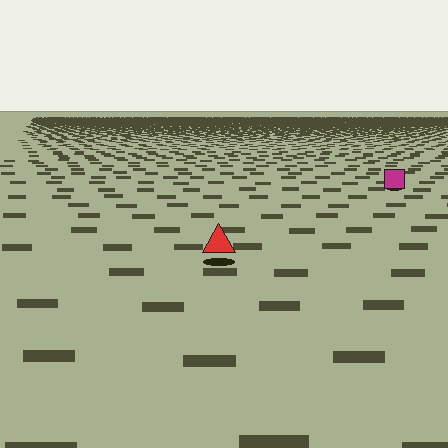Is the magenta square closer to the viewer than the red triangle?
No. The red triangle is closer — you can tell from the texture gradient: the ground texture is coarser near it.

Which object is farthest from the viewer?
The magenta square is farthest from the viewer. It appears smaller and the ground texture around it is denser.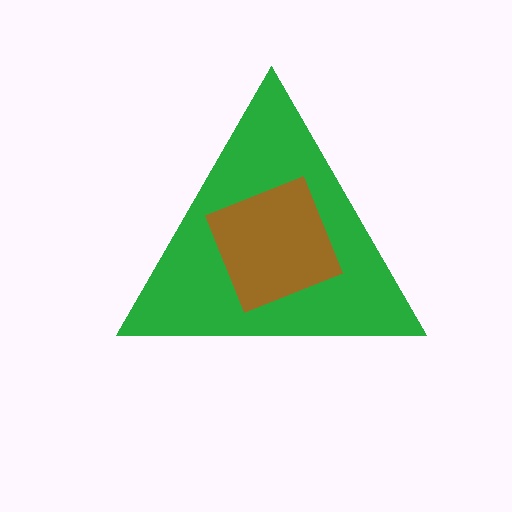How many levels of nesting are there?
2.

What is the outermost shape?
The green triangle.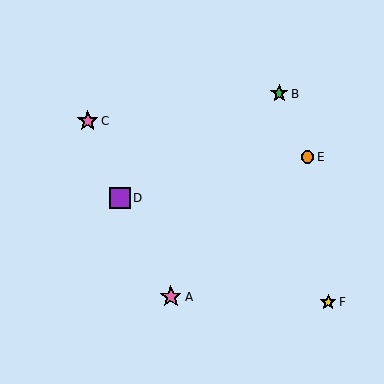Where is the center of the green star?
The center of the green star is at (279, 94).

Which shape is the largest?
The pink star (labeled A) is the largest.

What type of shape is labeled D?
Shape D is a purple square.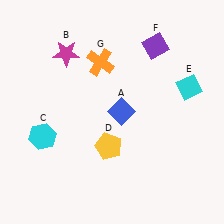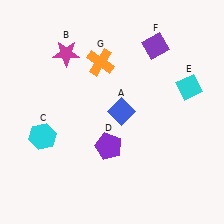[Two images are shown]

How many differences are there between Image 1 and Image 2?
There is 1 difference between the two images.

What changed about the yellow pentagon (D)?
In Image 1, D is yellow. In Image 2, it changed to purple.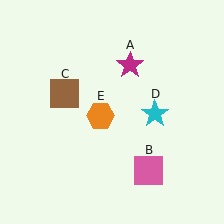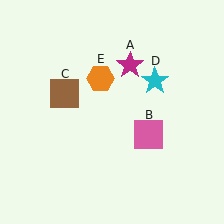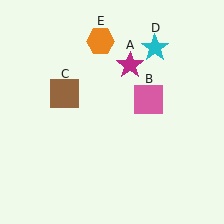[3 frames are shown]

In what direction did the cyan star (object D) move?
The cyan star (object D) moved up.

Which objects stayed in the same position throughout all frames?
Magenta star (object A) and brown square (object C) remained stationary.